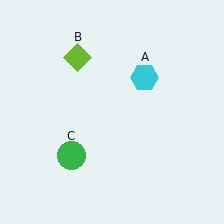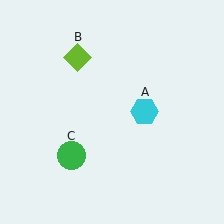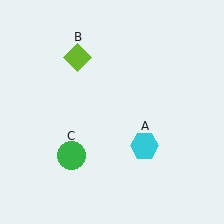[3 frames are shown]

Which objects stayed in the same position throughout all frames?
Lime diamond (object B) and green circle (object C) remained stationary.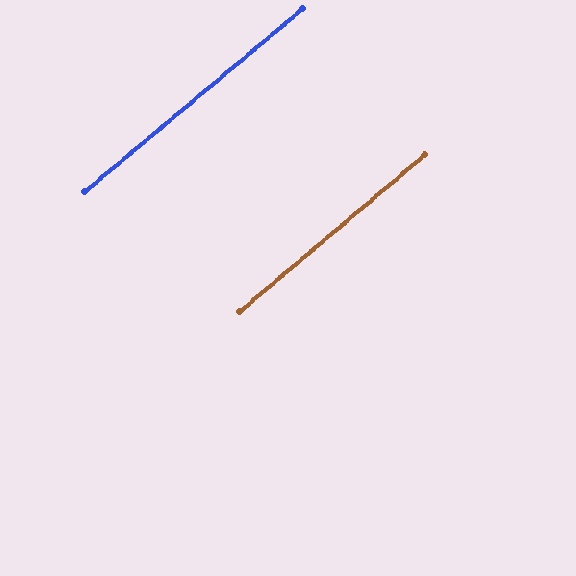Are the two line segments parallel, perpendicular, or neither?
Parallel — their directions differ by only 0.3°.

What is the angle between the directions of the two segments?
Approximately 0 degrees.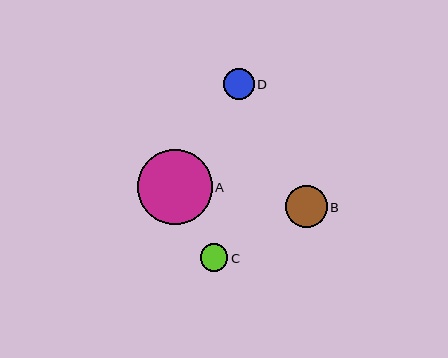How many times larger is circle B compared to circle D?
Circle B is approximately 1.4 times the size of circle D.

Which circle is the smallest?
Circle C is the smallest with a size of approximately 28 pixels.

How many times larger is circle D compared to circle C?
Circle D is approximately 1.1 times the size of circle C.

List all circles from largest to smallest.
From largest to smallest: A, B, D, C.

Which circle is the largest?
Circle A is the largest with a size of approximately 75 pixels.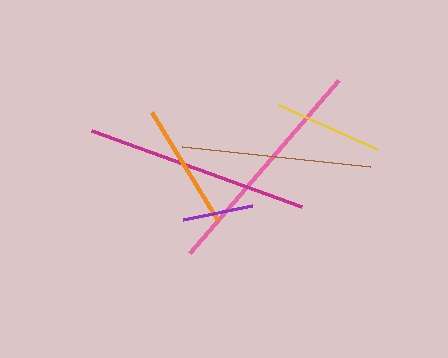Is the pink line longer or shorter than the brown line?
The pink line is longer than the brown line.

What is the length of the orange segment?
The orange segment is approximately 127 pixels long.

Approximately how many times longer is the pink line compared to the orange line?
The pink line is approximately 1.8 times the length of the orange line.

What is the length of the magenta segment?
The magenta segment is approximately 224 pixels long.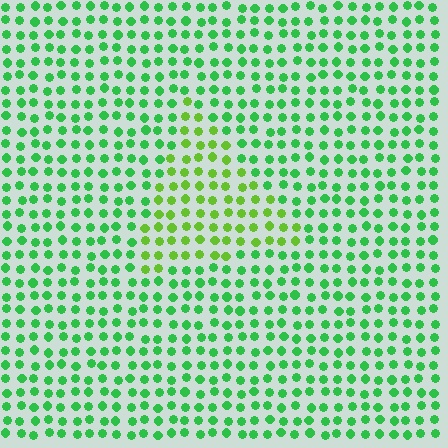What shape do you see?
I see a triangle.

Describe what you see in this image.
The image is filled with small green elements in a uniform arrangement. A triangle-shaped region is visible where the elements are tinted to a slightly different hue, forming a subtle color boundary.